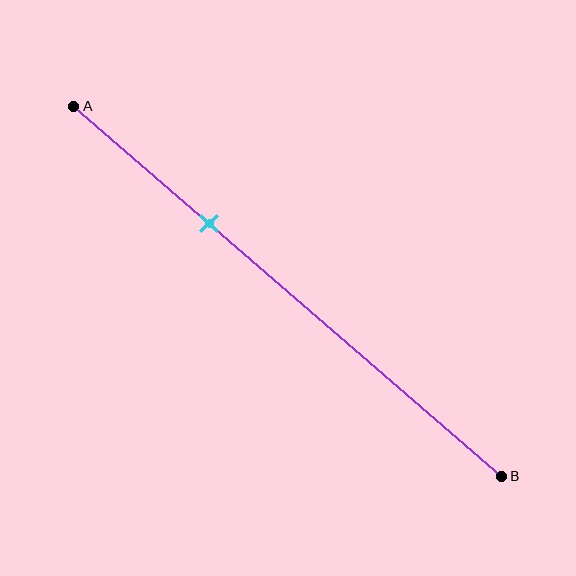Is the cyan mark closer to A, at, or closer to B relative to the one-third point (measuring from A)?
The cyan mark is approximately at the one-third point of segment AB.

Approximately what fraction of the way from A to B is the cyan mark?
The cyan mark is approximately 30% of the way from A to B.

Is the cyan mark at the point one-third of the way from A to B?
Yes, the mark is approximately at the one-third point.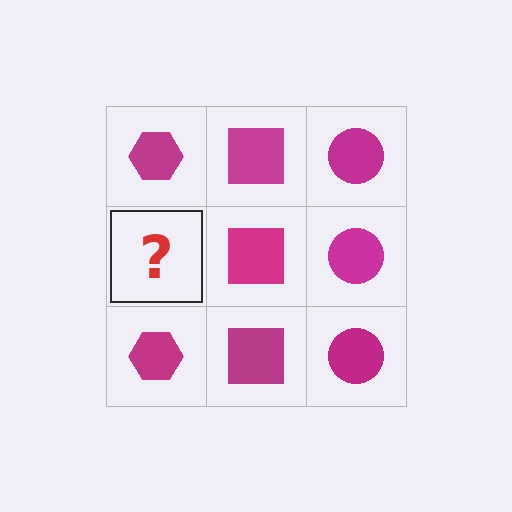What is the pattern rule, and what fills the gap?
The rule is that each column has a consistent shape. The gap should be filled with a magenta hexagon.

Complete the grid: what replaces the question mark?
The question mark should be replaced with a magenta hexagon.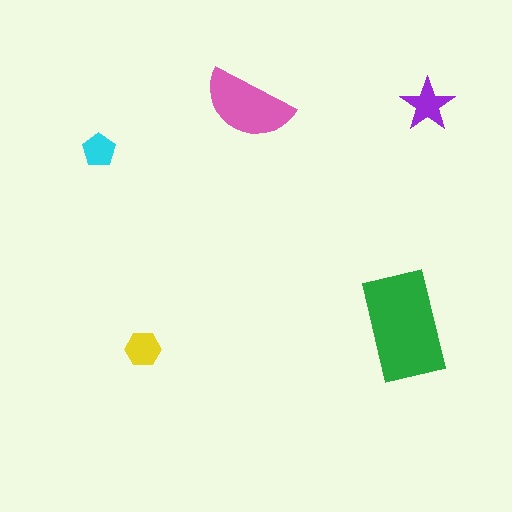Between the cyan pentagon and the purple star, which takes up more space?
The purple star.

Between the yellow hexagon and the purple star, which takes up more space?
The purple star.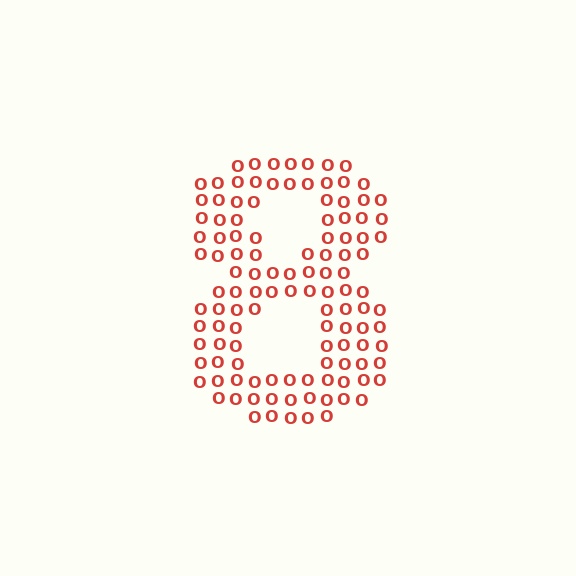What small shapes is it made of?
It is made of small letter O's.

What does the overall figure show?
The overall figure shows the digit 8.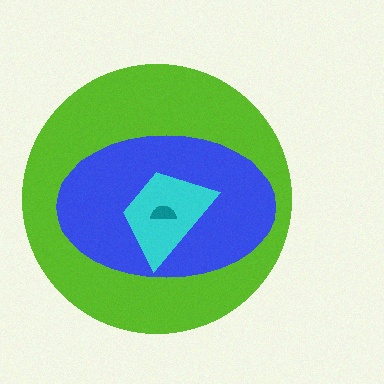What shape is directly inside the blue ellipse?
The cyan trapezoid.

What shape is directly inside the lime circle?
The blue ellipse.